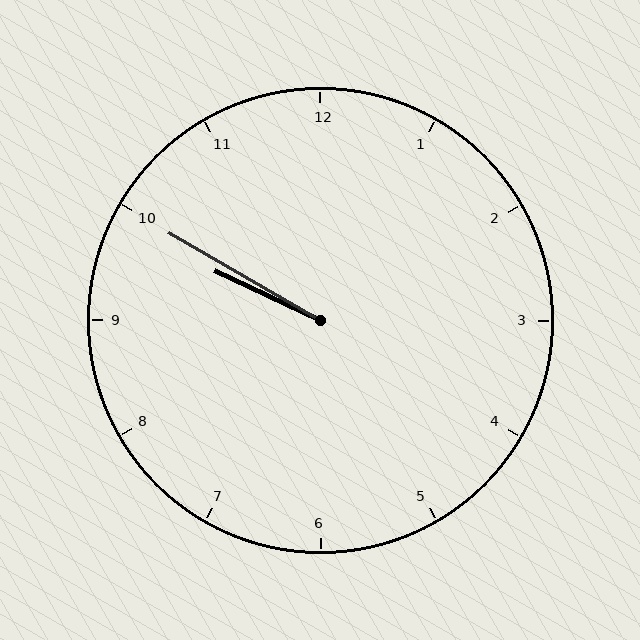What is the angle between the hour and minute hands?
Approximately 5 degrees.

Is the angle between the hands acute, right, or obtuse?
It is acute.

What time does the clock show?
9:50.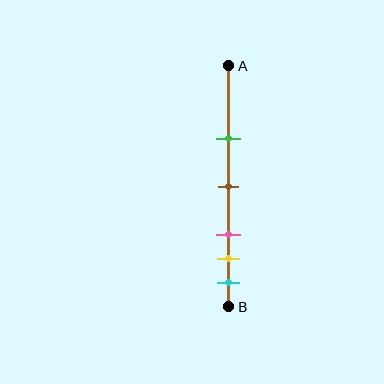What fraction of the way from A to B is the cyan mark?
The cyan mark is approximately 90% (0.9) of the way from A to B.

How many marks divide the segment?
There are 5 marks dividing the segment.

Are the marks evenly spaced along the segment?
No, the marks are not evenly spaced.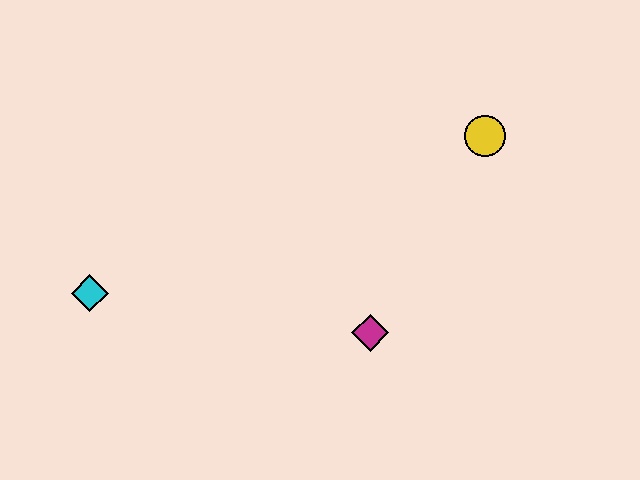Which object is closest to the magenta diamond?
The yellow circle is closest to the magenta diamond.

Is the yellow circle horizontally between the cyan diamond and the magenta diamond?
No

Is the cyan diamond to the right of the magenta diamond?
No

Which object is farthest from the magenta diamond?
The cyan diamond is farthest from the magenta diamond.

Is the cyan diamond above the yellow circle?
No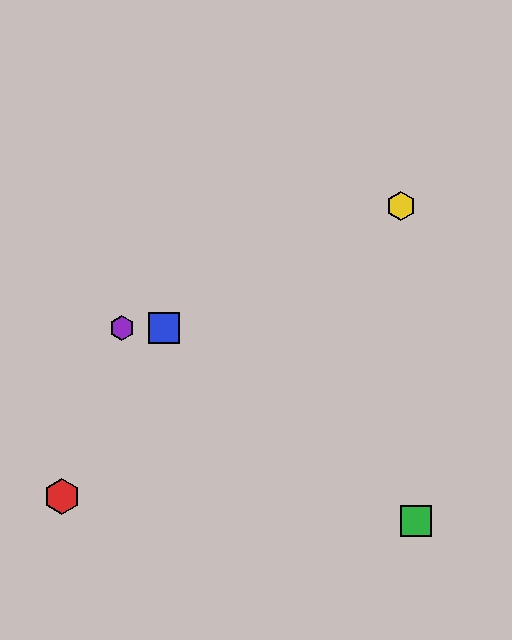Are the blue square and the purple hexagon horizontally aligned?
Yes, both are at y≈328.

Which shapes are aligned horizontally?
The blue square, the purple hexagon are aligned horizontally.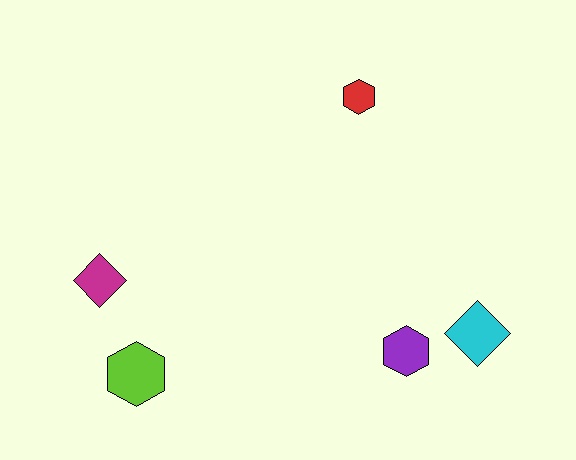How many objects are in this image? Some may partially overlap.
There are 5 objects.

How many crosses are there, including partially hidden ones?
There are no crosses.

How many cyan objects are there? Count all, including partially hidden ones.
There is 1 cyan object.